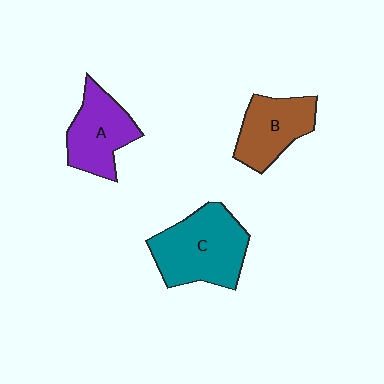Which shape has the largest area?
Shape C (teal).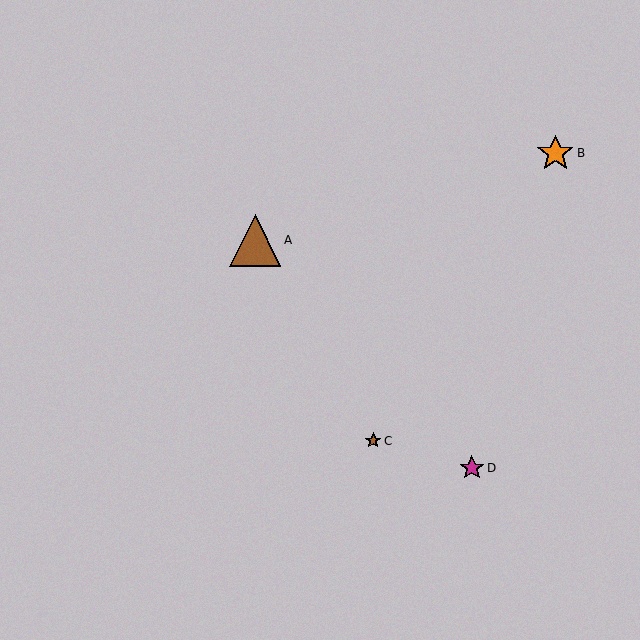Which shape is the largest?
The brown triangle (labeled A) is the largest.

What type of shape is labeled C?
Shape C is a brown star.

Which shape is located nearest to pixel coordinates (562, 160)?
The orange star (labeled B) at (555, 153) is nearest to that location.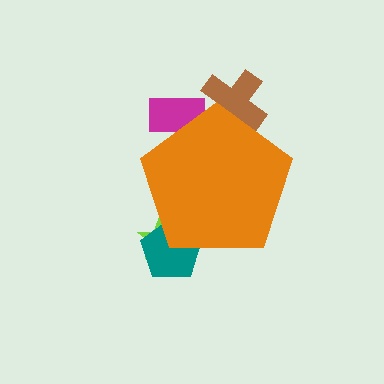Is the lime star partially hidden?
Yes, the lime star is partially hidden behind the orange pentagon.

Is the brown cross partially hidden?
Yes, the brown cross is partially hidden behind the orange pentagon.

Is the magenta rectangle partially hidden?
Yes, the magenta rectangle is partially hidden behind the orange pentagon.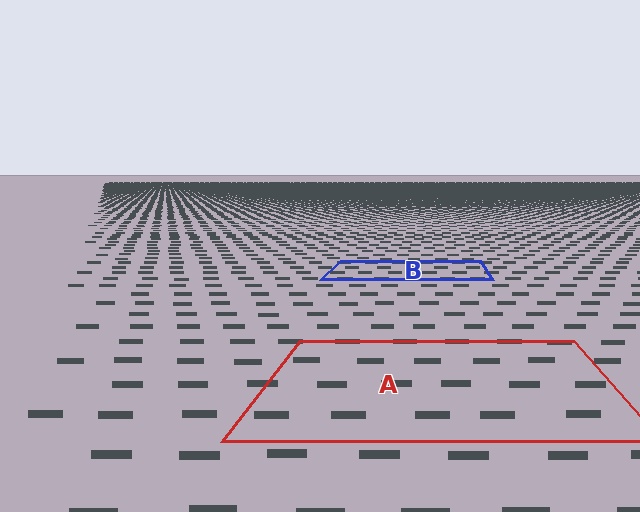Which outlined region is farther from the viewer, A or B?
Region B is farther from the viewer — the texture elements inside it appear smaller and more densely packed.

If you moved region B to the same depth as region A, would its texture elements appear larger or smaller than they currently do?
They would appear larger. At a closer depth, the same texture elements are projected at a bigger on-screen size.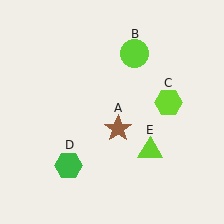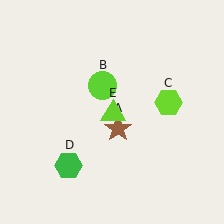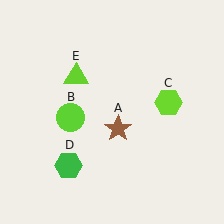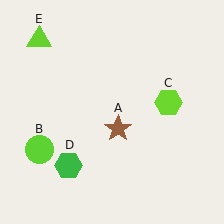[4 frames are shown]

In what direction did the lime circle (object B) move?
The lime circle (object B) moved down and to the left.